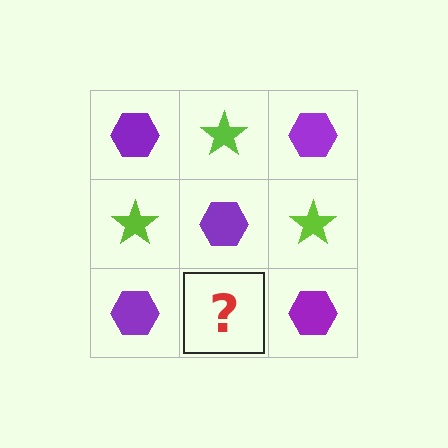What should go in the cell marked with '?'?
The missing cell should contain a lime star.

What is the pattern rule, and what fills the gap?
The rule is that it alternates purple hexagon and lime star in a checkerboard pattern. The gap should be filled with a lime star.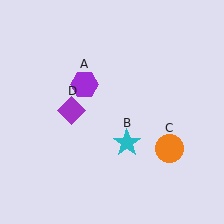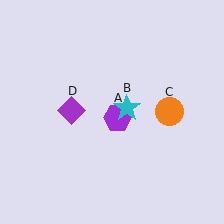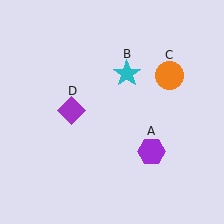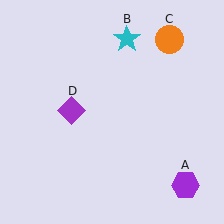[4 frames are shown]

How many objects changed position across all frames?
3 objects changed position: purple hexagon (object A), cyan star (object B), orange circle (object C).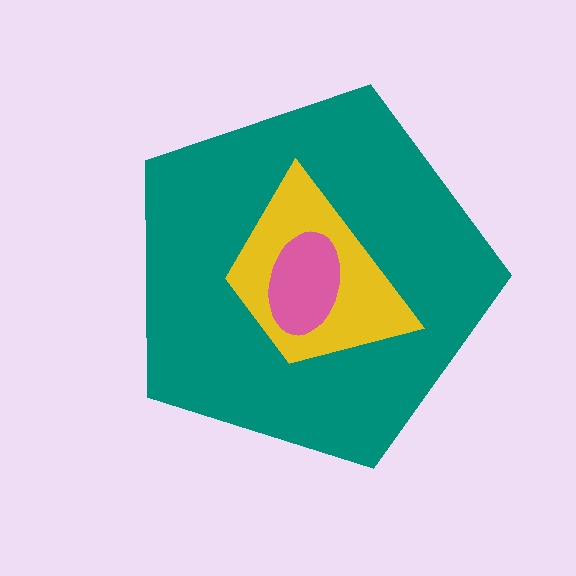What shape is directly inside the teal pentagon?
The yellow trapezoid.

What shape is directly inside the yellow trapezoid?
The pink ellipse.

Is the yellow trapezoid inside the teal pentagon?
Yes.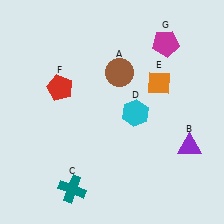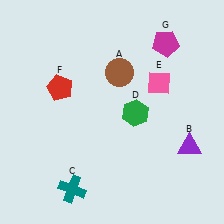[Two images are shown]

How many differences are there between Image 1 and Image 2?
There are 2 differences between the two images.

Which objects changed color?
D changed from cyan to green. E changed from orange to pink.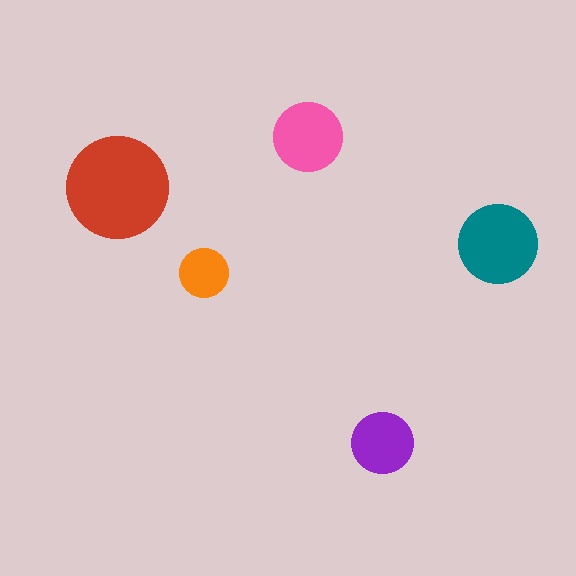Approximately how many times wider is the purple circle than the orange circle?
About 1.5 times wider.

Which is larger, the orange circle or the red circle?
The red one.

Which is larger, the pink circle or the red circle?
The red one.